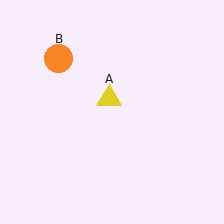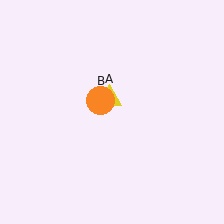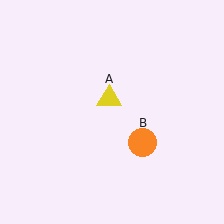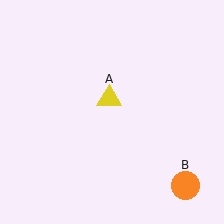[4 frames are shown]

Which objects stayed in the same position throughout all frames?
Yellow triangle (object A) remained stationary.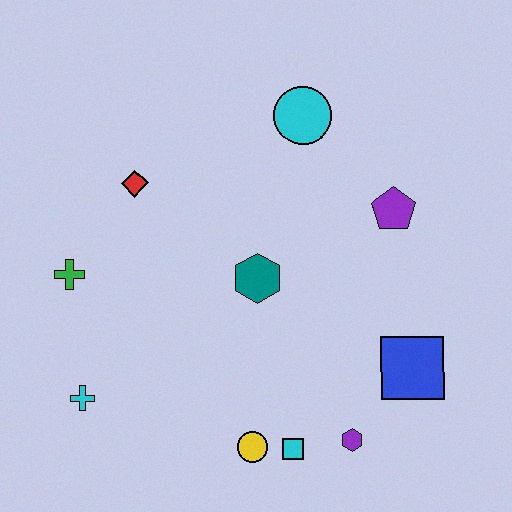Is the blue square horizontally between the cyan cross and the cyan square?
No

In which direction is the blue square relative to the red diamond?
The blue square is to the right of the red diamond.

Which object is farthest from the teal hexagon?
The cyan cross is farthest from the teal hexagon.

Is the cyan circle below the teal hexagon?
No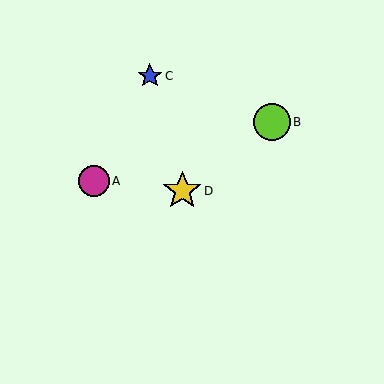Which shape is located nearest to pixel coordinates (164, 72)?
The blue star (labeled C) at (150, 76) is nearest to that location.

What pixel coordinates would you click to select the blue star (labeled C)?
Click at (150, 76) to select the blue star C.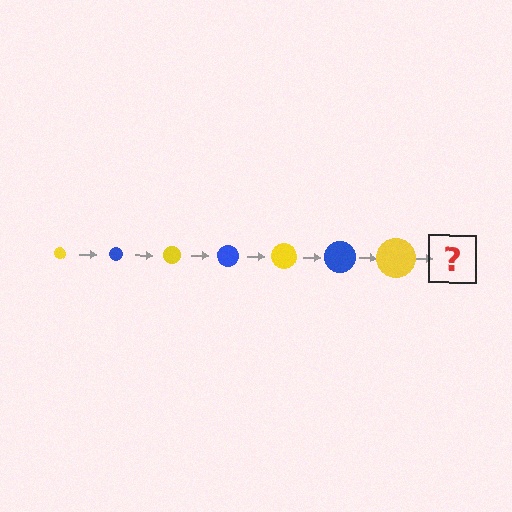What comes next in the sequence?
The next element should be a blue circle, larger than the previous one.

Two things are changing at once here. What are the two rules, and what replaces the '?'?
The two rules are that the circle grows larger each step and the color cycles through yellow and blue. The '?' should be a blue circle, larger than the previous one.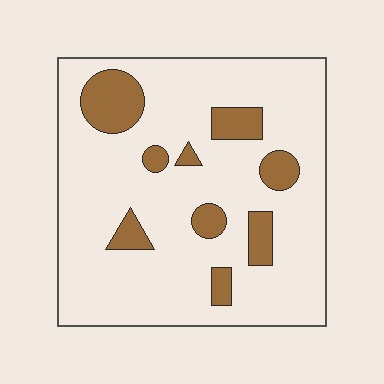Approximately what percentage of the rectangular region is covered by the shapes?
Approximately 15%.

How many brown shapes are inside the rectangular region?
9.